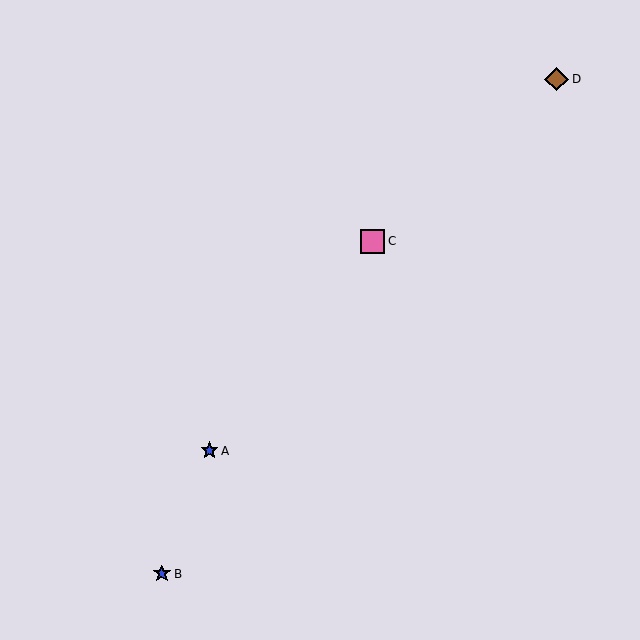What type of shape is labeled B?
Shape B is a blue star.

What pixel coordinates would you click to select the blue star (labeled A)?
Click at (210, 451) to select the blue star A.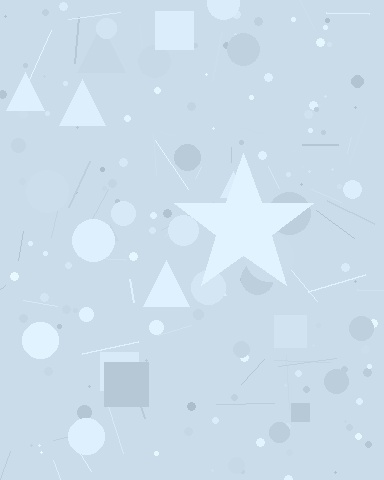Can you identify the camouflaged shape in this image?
The camouflaged shape is a star.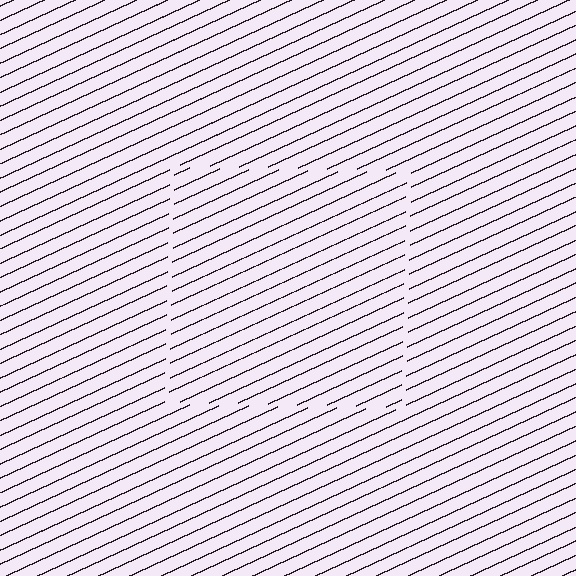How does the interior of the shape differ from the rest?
The interior of the shape contains the same grating, shifted by half a period — the contour is defined by the phase discontinuity where line-ends from the inner and outer gratings abut.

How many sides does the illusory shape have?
4 sides — the line-ends trace a square.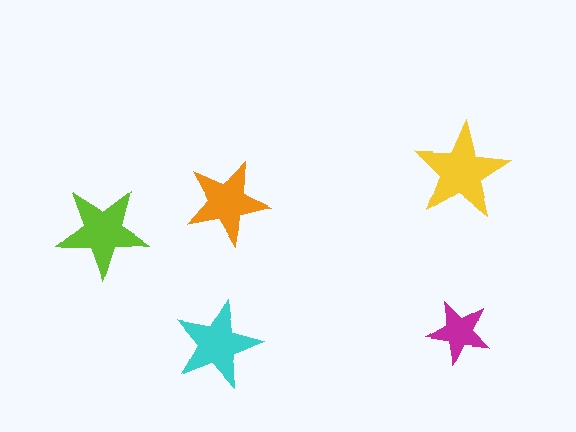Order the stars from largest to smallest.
the yellow one, the lime one, the cyan one, the orange one, the magenta one.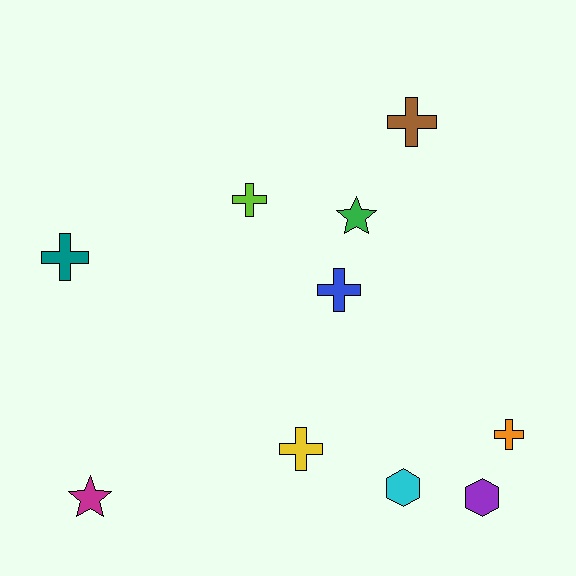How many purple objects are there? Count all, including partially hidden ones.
There is 1 purple object.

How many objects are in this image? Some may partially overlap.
There are 10 objects.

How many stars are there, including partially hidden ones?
There are 2 stars.